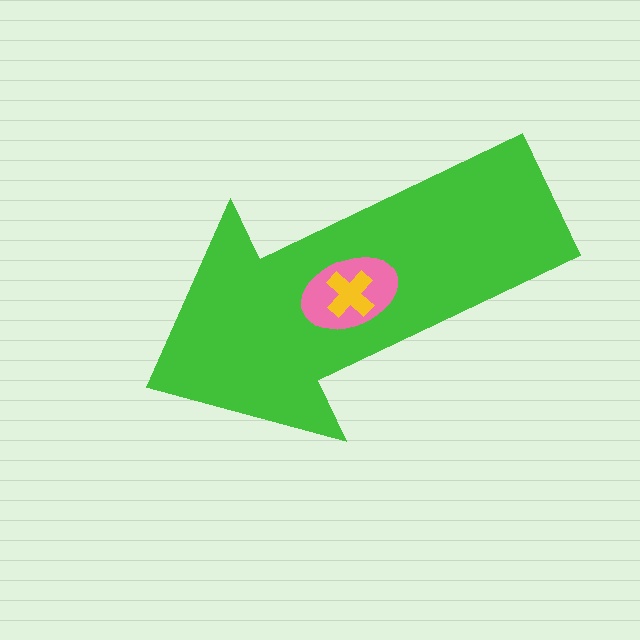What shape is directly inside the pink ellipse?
The yellow cross.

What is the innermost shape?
The yellow cross.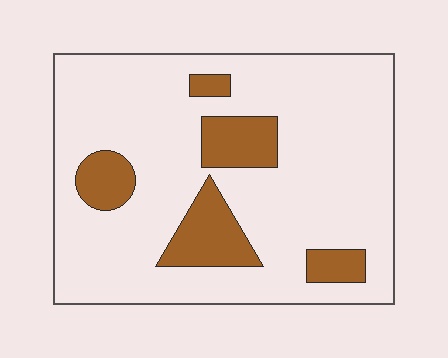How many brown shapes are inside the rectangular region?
5.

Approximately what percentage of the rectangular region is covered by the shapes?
Approximately 15%.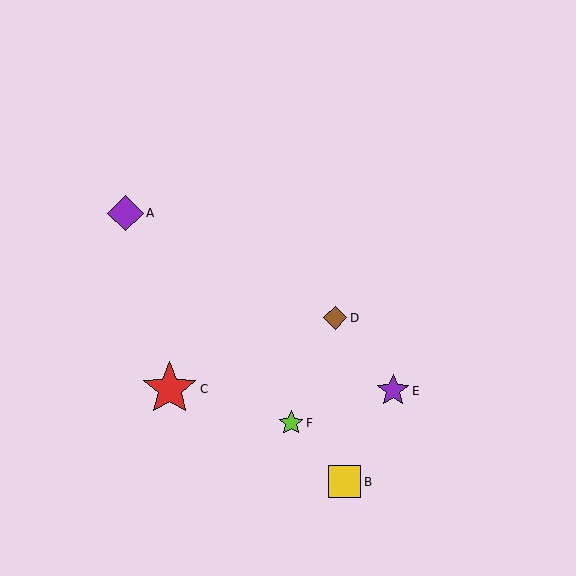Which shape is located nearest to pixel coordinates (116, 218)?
The purple diamond (labeled A) at (126, 213) is nearest to that location.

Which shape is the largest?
The red star (labeled C) is the largest.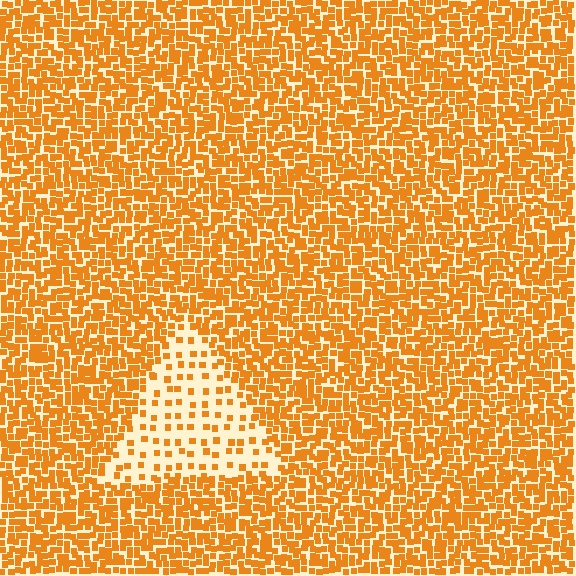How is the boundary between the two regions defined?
The boundary is defined by a change in element density (approximately 3.1x ratio). All elements are the same color, size, and shape.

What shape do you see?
I see a triangle.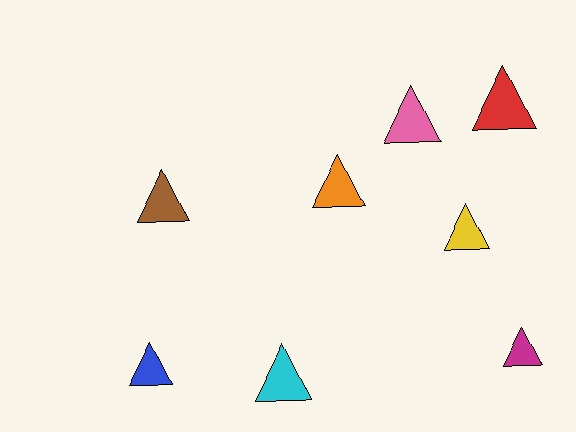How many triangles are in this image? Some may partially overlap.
There are 8 triangles.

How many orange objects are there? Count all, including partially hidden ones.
There is 1 orange object.